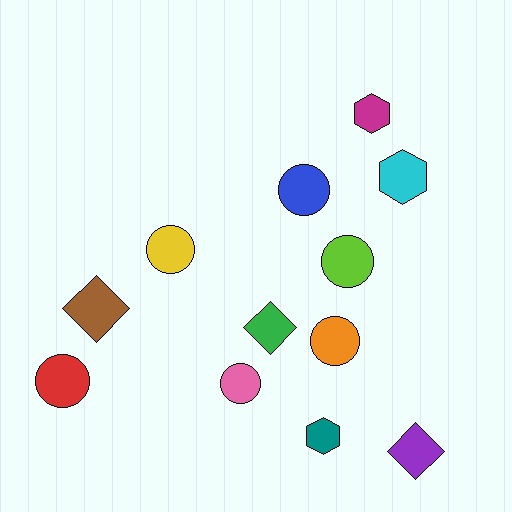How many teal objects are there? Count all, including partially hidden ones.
There is 1 teal object.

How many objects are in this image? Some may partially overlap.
There are 12 objects.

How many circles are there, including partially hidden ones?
There are 6 circles.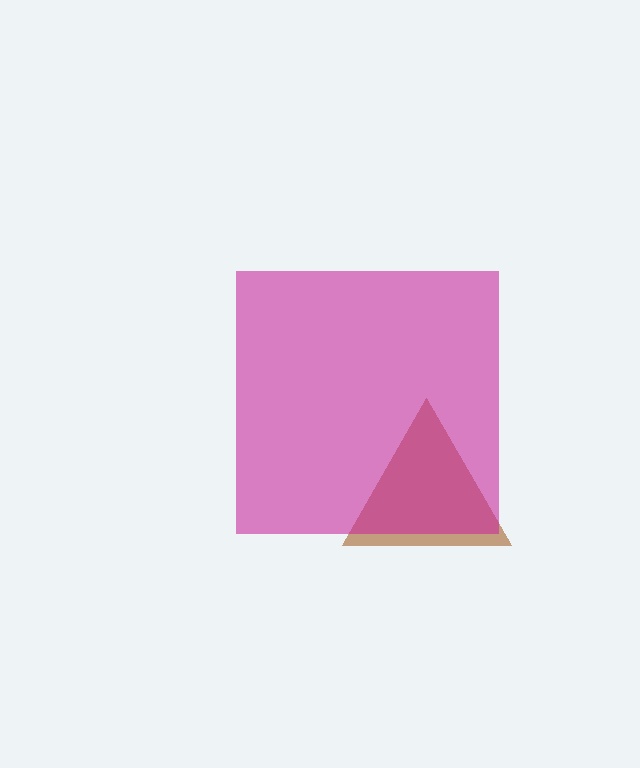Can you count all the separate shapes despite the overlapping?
Yes, there are 2 separate shapes.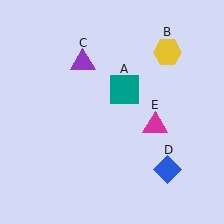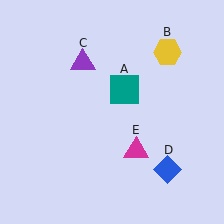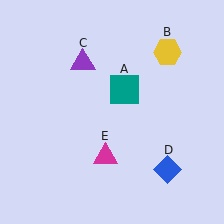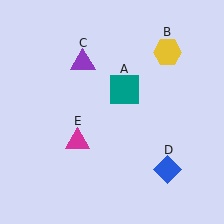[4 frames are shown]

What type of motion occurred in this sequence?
The magenta triangle (object E) rotated clockwise around the center of the scene.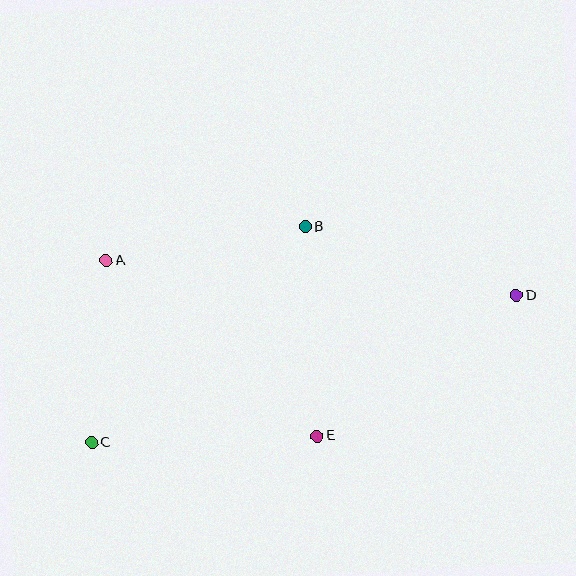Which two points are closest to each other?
Points A and C are closest to each other.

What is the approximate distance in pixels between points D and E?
The distance between D and E is approximately 244 pixels.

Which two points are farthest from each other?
Points C and D are farthest from each other.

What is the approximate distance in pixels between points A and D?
The distance between A and D is approximately 412 pixels.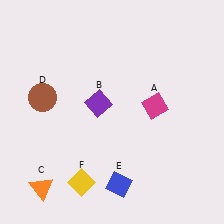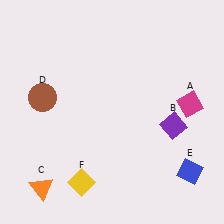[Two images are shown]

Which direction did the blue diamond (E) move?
The blue diamond (E) moved right.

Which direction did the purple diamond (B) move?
The purple diamond (B) moved right.